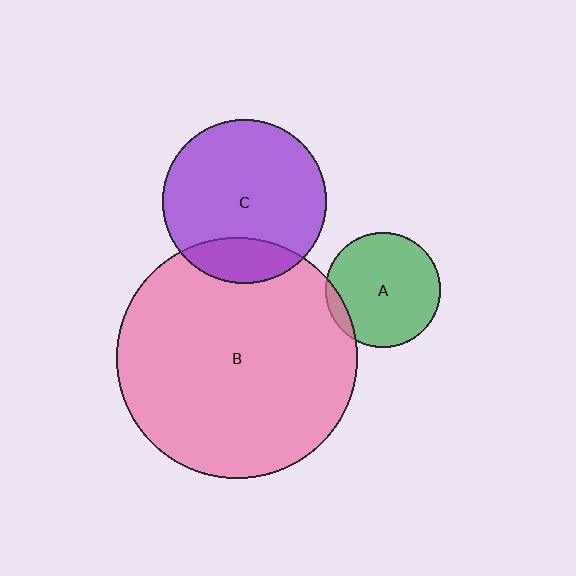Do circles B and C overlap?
Yes.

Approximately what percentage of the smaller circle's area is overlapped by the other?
Approximately 20%.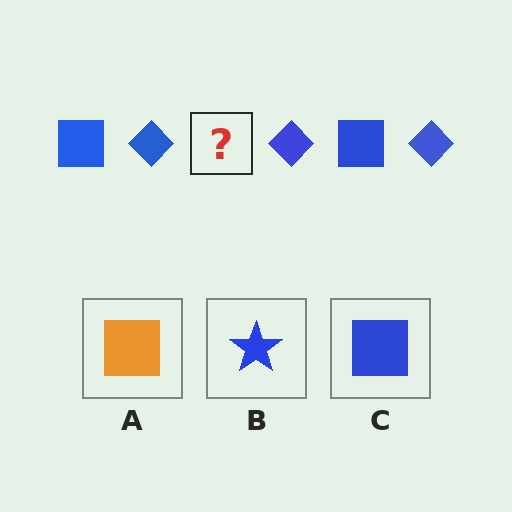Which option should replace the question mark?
Option C.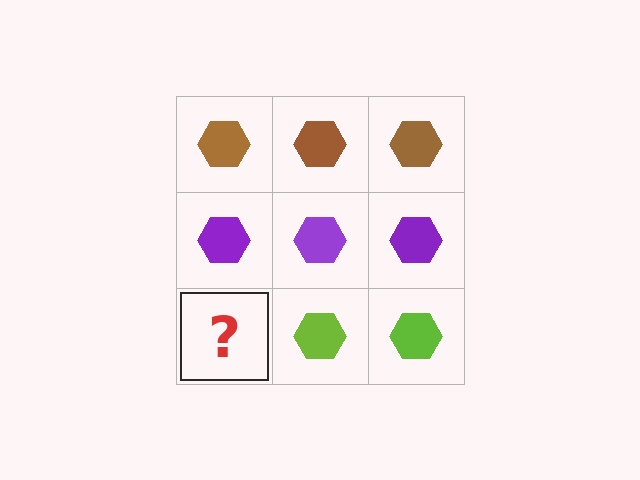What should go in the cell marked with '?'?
The missing cell should contain a lime hexagon.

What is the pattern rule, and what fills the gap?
The rule is that each row has a consistent color. The gap should be filled with a lime hexagon.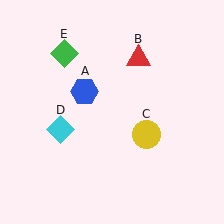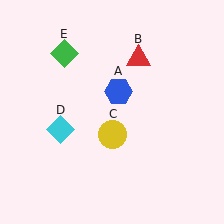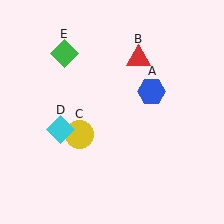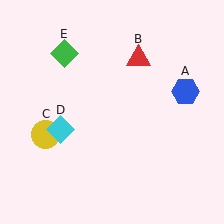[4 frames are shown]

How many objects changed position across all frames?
2 objects changed position: blue hexagon (object A), yellow circle (object C).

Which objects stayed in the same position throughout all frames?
Red triangle (object B) and cyan diamond (object D) and green diamond (object E) remained stationary.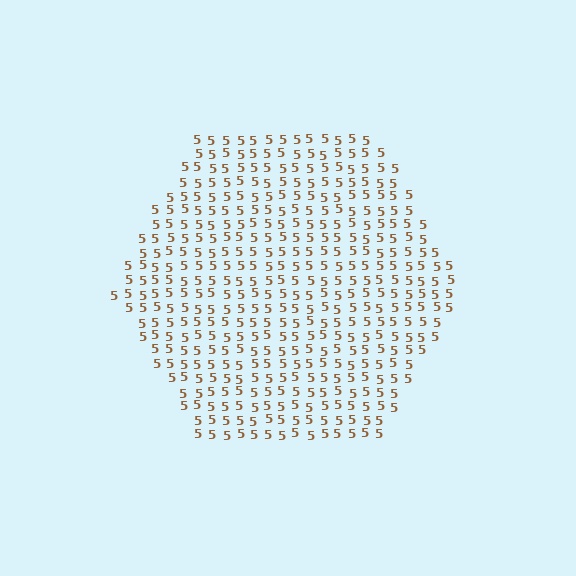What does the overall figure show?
The overall figure shows a hexagon.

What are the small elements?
The small elements are digit 5's.